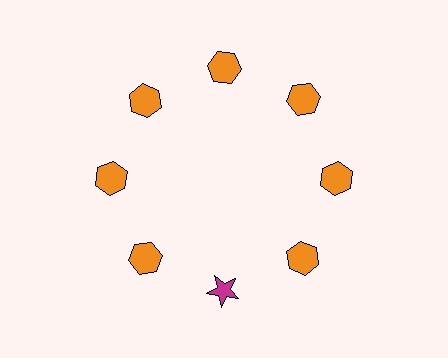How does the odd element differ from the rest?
It differs in both color (magenta instead of orange) and shape (star instead of hexagon).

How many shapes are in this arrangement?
There are 8 shapes arranged in a ring pattern.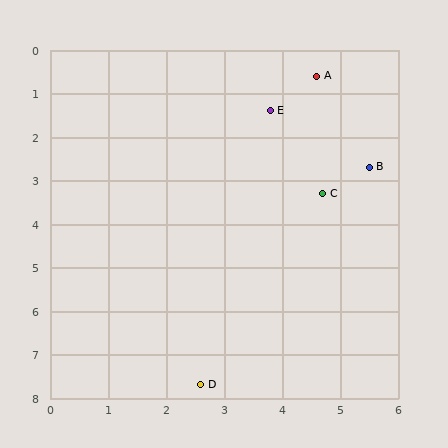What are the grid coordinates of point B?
Point B is at approximately (5.5, 2.7).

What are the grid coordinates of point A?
Point A is at approximately (4.6, 0.6).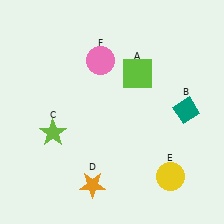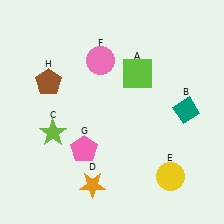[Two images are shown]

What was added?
A pink pentagon (G), a brown pentagon (H) were added in Image 2.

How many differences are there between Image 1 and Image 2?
There are 2 differences between the two images.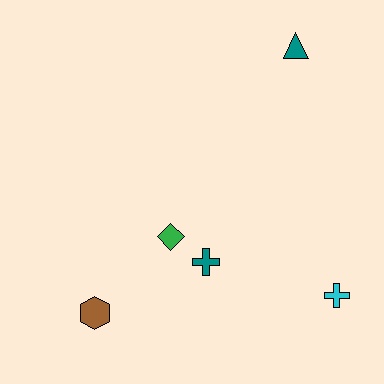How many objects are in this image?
There are 5 objects.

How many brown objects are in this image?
There is 1 brown object.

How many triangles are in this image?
There is 1 triangle.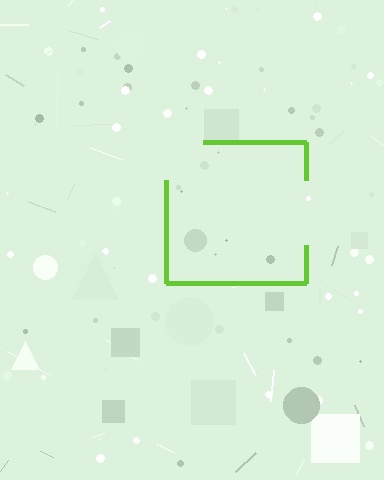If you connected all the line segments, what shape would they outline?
They would outline a square.